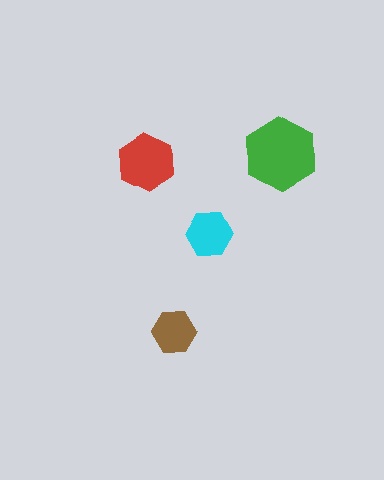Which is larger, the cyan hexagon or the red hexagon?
The red one.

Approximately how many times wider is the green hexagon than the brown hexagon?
About 1.5 times wider.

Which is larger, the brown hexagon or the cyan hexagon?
The cyan one.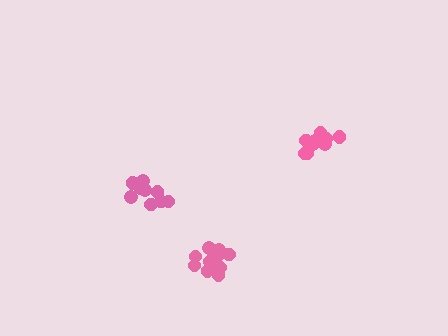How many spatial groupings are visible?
There are 3 spatial groupings.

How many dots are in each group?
Group 1: 11 dots, Group 2: 14 dots, Group 3: 11 dots (36 total).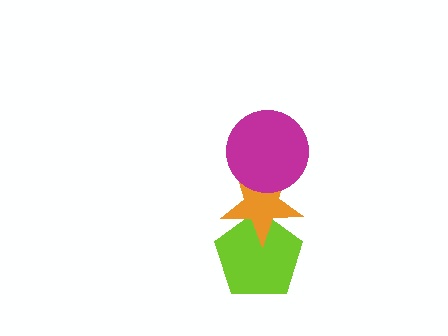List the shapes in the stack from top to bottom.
From top to bottom: the magenta circle, the orange star, the lime pentagon.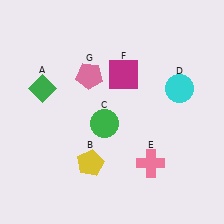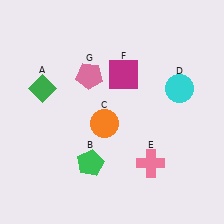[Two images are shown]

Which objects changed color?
B changed from yellow to green. C changed from green to orange.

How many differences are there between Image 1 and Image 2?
There are 2 differences between the two images.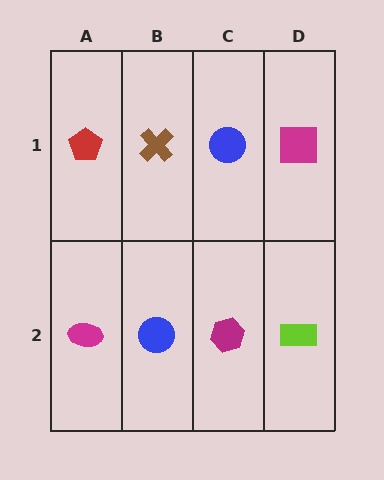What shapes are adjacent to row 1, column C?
A magenta hexagon (row 2, column C), a brown cross (row 1, column B), a magenta square (row 1, column D).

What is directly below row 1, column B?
A blue circle.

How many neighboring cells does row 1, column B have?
3.